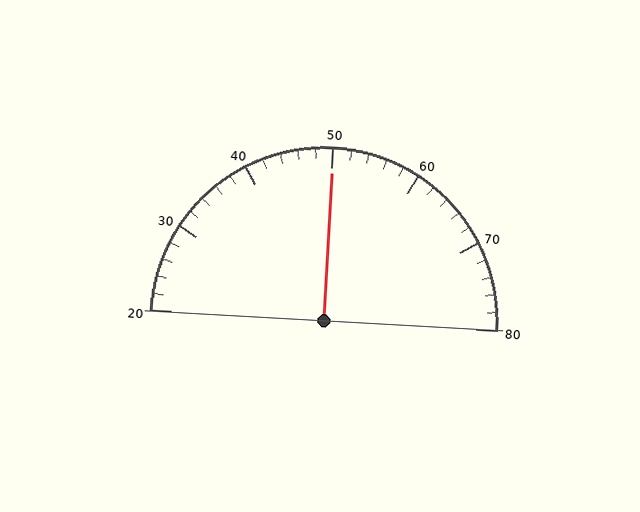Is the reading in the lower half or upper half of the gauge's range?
The reading is in the upper half of the range (20 to 80).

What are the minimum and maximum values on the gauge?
The gauge ranges from 20 to 80.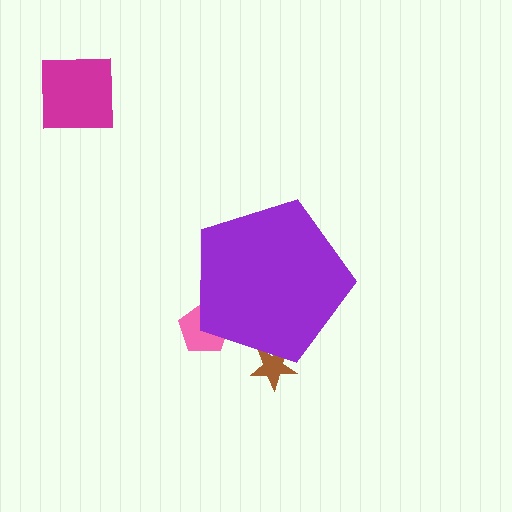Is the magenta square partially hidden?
No, the magenta square is fully visible.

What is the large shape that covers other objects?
A purple pentagon.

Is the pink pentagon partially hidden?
Yes, the pink pentagon is partially hidden behind the purple pentagon.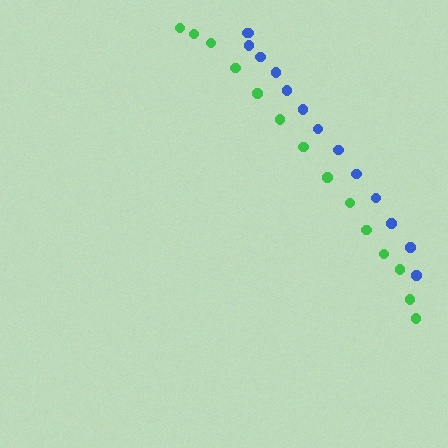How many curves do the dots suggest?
There are 2 distinct paths.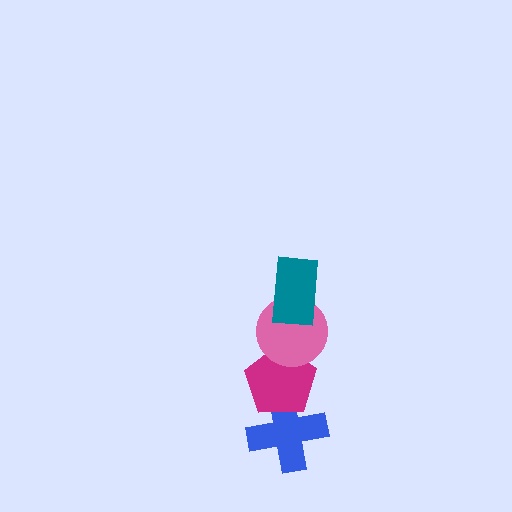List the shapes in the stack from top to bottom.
From top to bottom: the teal rectangle, the pink circle, the magenta pentagon, the blue cross.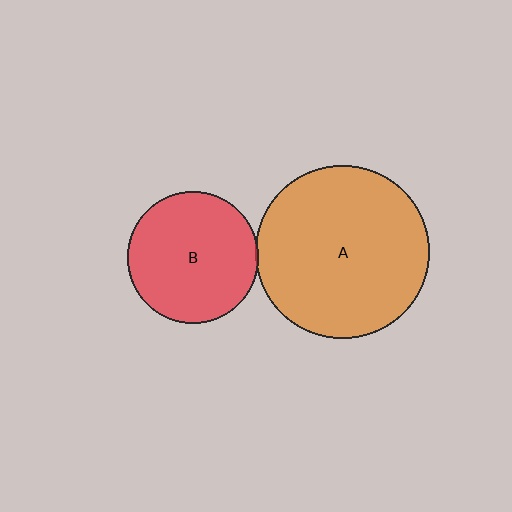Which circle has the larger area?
Circle A (orange).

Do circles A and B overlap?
Yes.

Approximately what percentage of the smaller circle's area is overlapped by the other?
Approximately 5%.